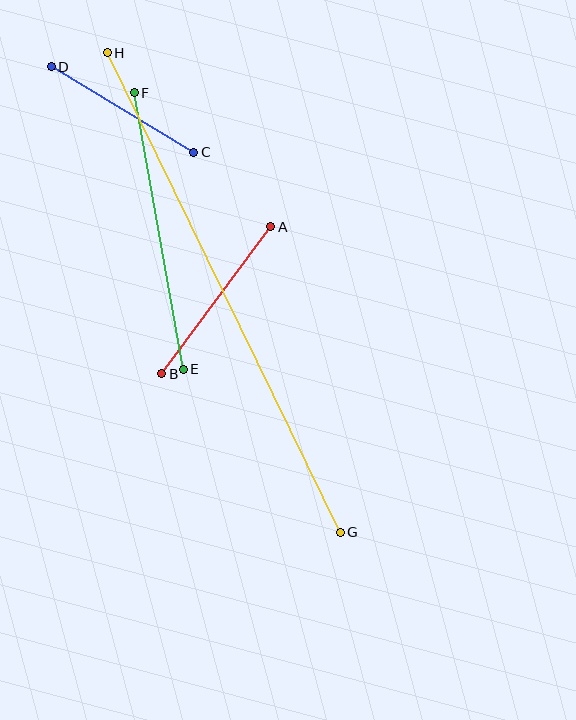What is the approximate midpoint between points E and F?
The midpoint is at approximately (159, 231) pixels.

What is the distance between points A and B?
The distance is approximately 183 pixels.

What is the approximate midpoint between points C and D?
The midpoint is at approximately (123, 110) pixels.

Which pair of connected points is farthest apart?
Points G and H are farthest apart.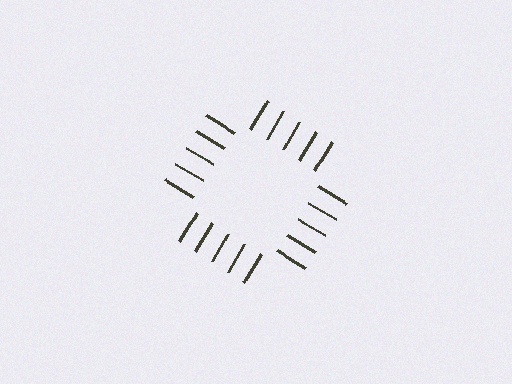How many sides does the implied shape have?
4 sides — the line-ends trace a square.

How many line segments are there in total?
20 — 5 along each of the 4 edges.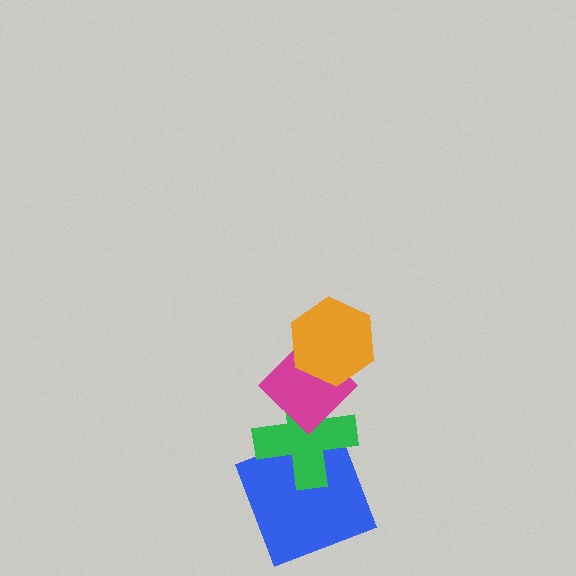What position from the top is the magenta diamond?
The magenta diamond is 2nd from the top.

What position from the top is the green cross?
The green cross is 3rd from the top.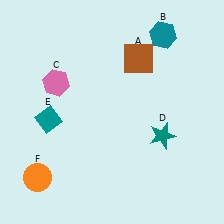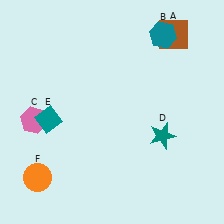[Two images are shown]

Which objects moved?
The objects that moved are: the brown square (A), the pink hexagon (C).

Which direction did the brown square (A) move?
The brown square (A) moved right.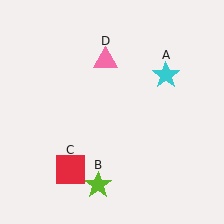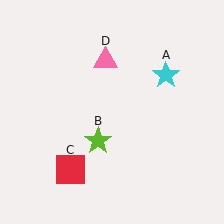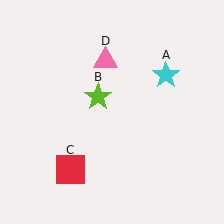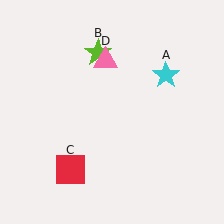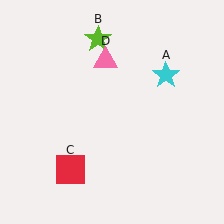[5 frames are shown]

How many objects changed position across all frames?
1 object changed position: lime star (object B).